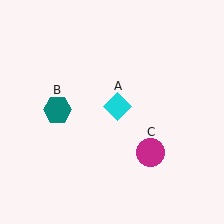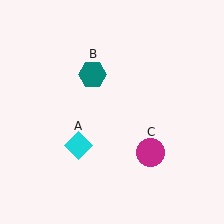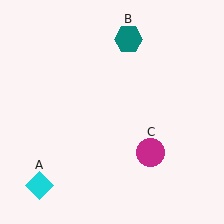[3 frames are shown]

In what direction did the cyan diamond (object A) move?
The cyan diamond (object A) moved down and to the left.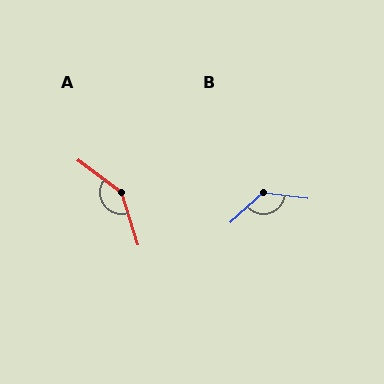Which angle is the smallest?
B, at approximately 131 degrees.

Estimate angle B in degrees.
Approximately 131 degrees.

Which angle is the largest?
A, at approximately 144 degrees.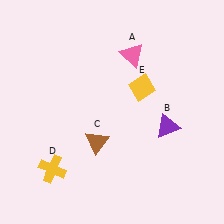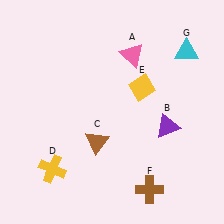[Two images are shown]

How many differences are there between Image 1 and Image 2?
There are 2 differences between the two images.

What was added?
A brown cross (F), a cyan triangle (G) were added in Image 2.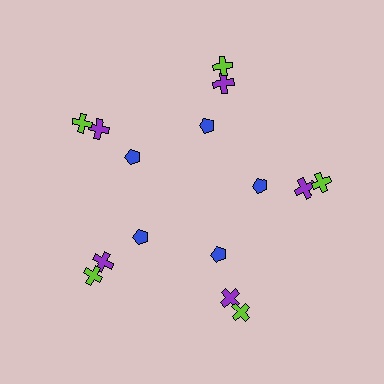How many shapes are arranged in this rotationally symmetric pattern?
There are 15 shapes, arranged in 5 groups of 3.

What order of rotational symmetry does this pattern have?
This pattern has 5-fold rotational symmetry.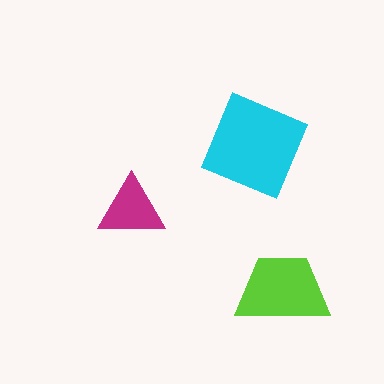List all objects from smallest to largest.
The magenta triangle, the lime trapezoid, the cyan square.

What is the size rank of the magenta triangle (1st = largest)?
3rd.